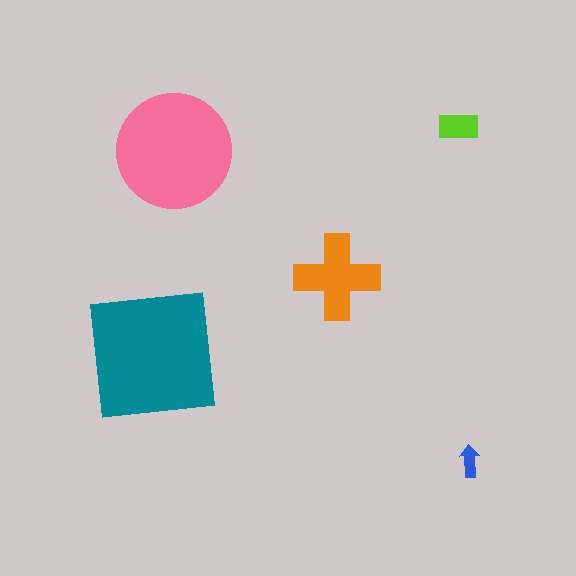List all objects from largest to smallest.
The teal square, the pink circle, the orange cross, the lime rectangle, the blue arrow.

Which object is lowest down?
The blue arrow is bottommost.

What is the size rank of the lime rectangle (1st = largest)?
4th.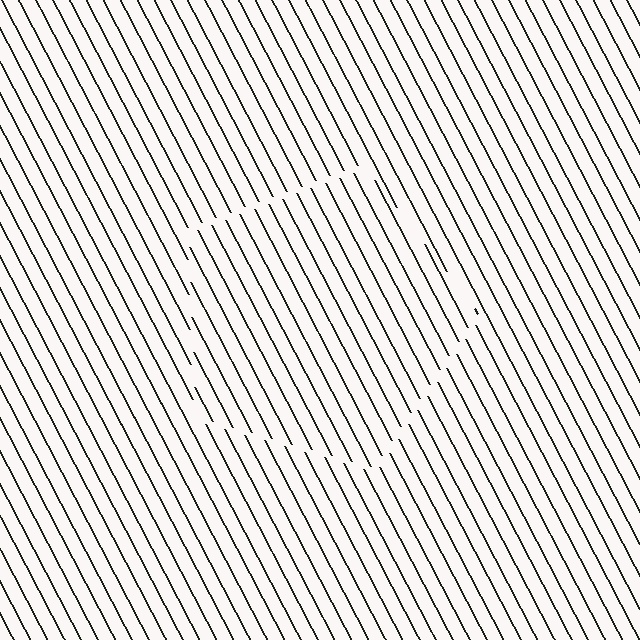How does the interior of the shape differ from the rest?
The interior of the shape contains the same grating, shifted by half a period — the contour is defined by the phase discontinuity where line-ends from the inner and outer gratings abut.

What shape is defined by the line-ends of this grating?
An illusory pentagon. The interior of the shape contains the same grating, shifted by half a period — the contour is defined by the phase discontinuity where line-ends from the inner and outer gratings abut.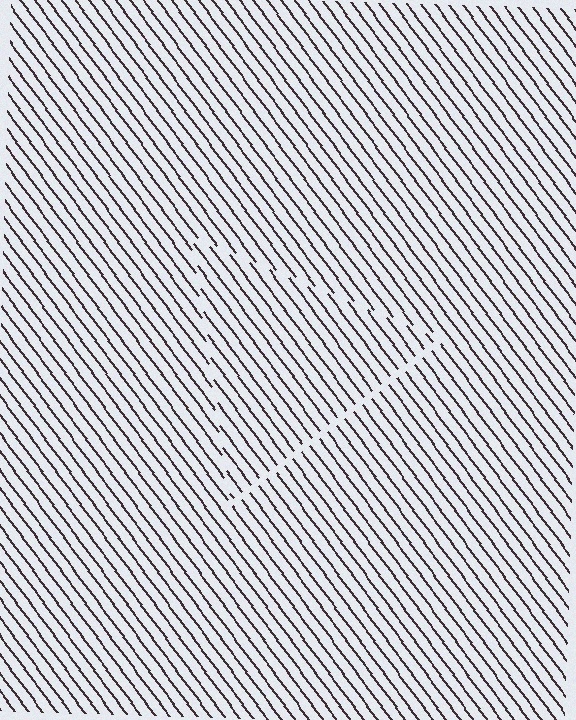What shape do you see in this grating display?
An illusory triangle. The interior of the shape contains the same grating, shifted by half a period — the contour is defined by the phase discontinuity where line-ends from the inner and outer gratings abut.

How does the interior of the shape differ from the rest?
The interior of the shape contains the same grating, shifted by half a period — the contour is defined by the phase discontinuity where line-ends from the inner and outer gratings abut.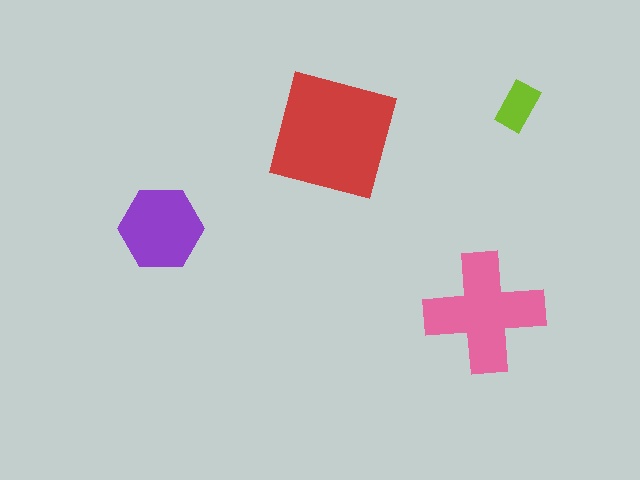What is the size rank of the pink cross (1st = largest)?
2nd.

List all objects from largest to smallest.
The red square, the pink cross, the purple hexagon, the lime rectangle.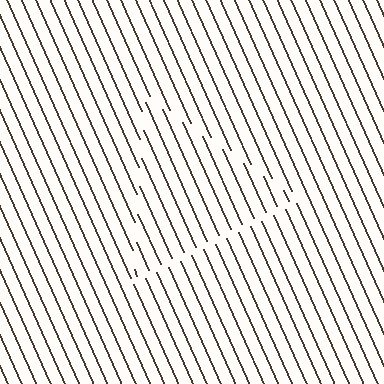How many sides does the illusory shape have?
3 sides — the line-ends trace a triangle.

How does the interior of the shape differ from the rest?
The interior of the shape contains the same grating, shifted by half a period — the contour is defined by the phase discontinuity where line-ends from the inner and outer gratings abut.